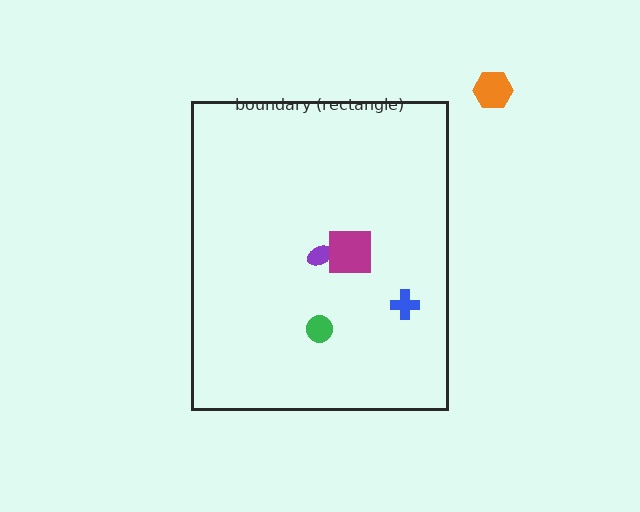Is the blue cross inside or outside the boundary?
Inside.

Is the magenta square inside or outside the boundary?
Inside.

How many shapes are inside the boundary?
4 inside, 1 outside.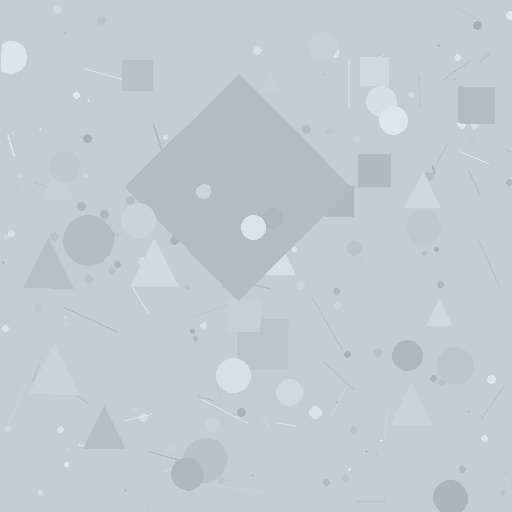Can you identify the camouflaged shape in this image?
The camouflaged shape is a diamond.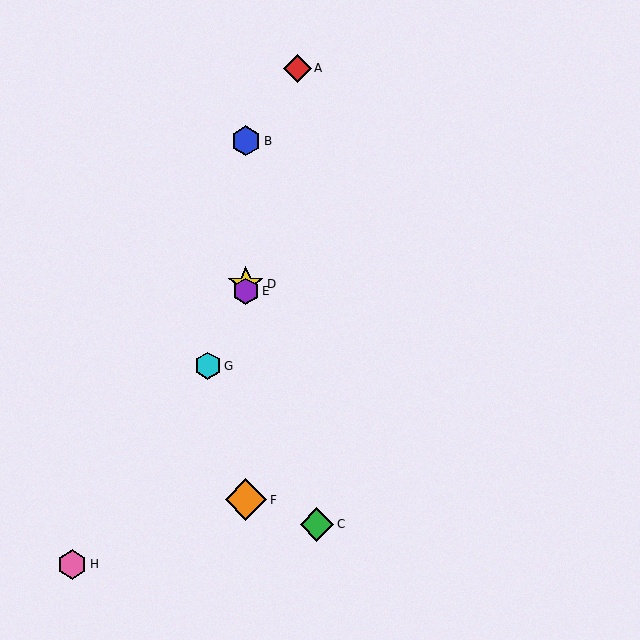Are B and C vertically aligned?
No, B is at x≈246 and C is at x≈317.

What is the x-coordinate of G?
Object G is at x≈208.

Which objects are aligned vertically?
Objects B, D, E, F are aligned vertically.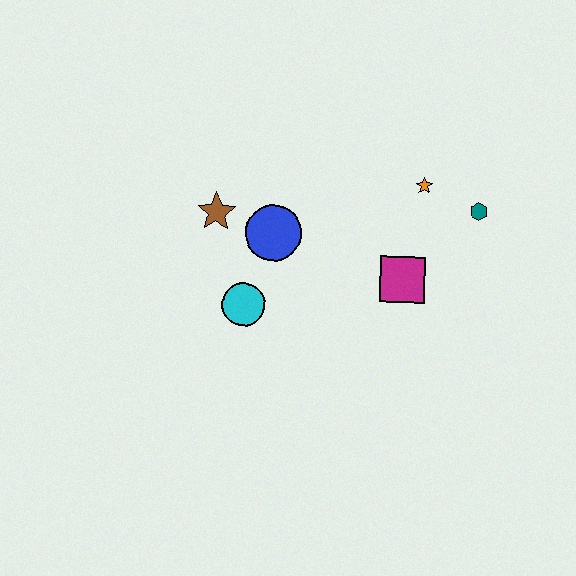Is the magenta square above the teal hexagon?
No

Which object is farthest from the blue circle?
The teal hexagon is farthest from the blue circle.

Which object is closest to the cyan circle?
The blue circle is closest to the cyan circle.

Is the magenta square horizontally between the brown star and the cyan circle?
No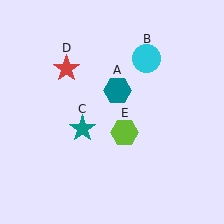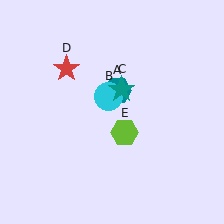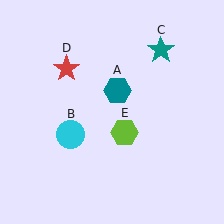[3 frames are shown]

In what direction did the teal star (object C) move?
The teal star (object C) moved up and to the right.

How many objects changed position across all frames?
2 objects changed position: cyan circle (object B), teal star (object C).